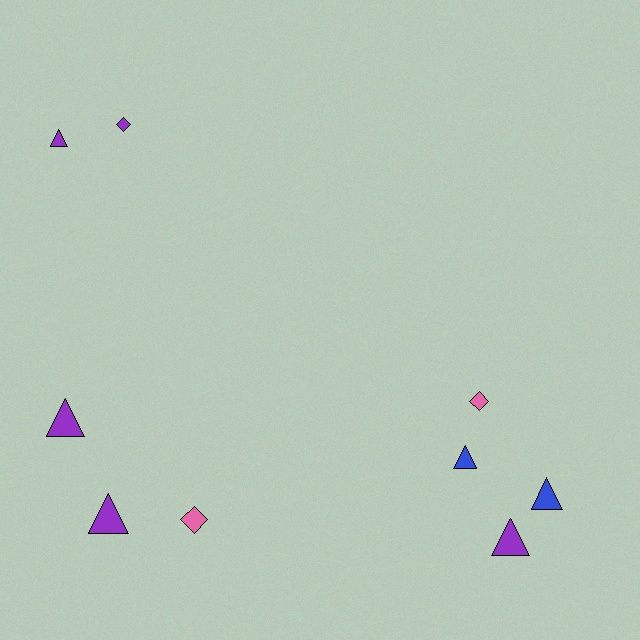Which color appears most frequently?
Purple, with 5 objects.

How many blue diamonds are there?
There are no blue diamonds.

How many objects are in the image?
There are 9 objects.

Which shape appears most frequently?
Triangle, with 6 objects.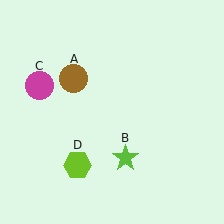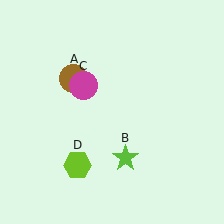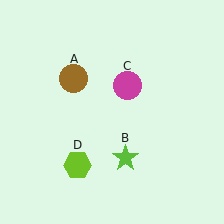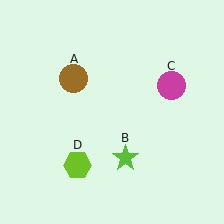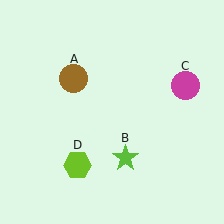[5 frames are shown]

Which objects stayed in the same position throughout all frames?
Brown circle (object A) and lime star (object B) and lime hexagon (object D) remained stationary.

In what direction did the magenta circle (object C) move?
The magenta circle (object C) moved right.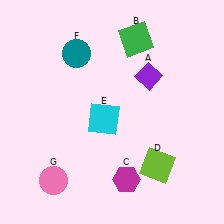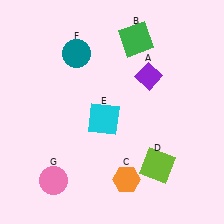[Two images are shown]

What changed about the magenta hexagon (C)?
In Image 1, C is magenta. In Image 2, it changed to orange.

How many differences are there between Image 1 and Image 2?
There is 1 difference between the two images.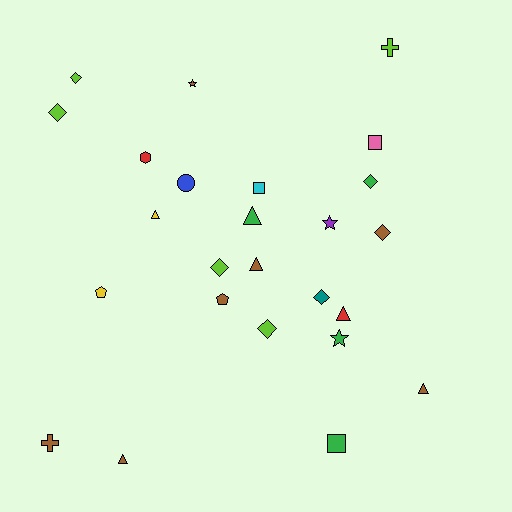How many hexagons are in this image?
There is 1 hexagon.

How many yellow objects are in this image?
There are 2 yellow objects.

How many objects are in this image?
There are 25 objects.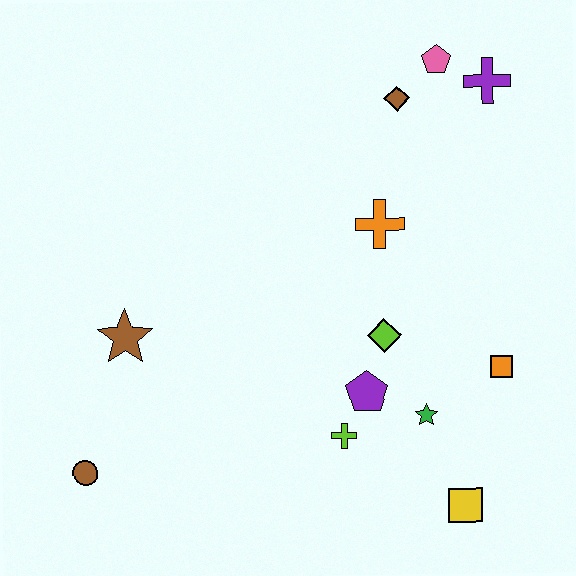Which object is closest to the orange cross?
The lime diamond is closest to the orange cross.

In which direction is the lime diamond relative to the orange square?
The lime diamond is to the left of the orange square.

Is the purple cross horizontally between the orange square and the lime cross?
Yes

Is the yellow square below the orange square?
Yes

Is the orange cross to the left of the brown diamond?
Yes